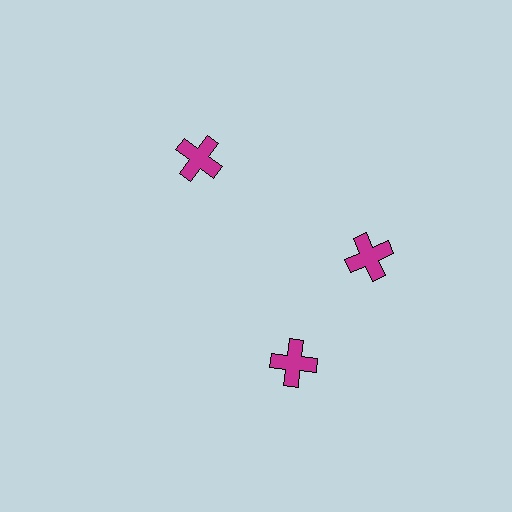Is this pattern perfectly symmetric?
No. The 3 magenta crosses are arranged in a ring, but one element near the 7 o'clock position is rotated out of alignment along the ring, breaking the 3-fold rotational symmetry.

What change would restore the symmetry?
The symmetry would be restored by rotating it back into even spacing with its neighbors so that all 3 crosses sit at equal angles and equal distance from the center.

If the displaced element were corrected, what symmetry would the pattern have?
It would have 3-fold rotational symmetry — the pattern would map onto itself every 120 degrees.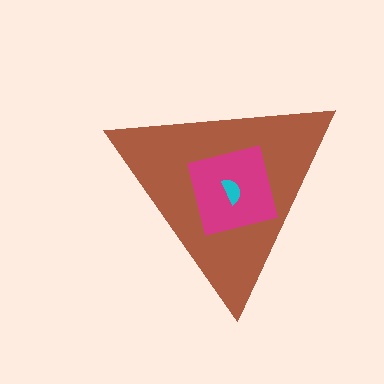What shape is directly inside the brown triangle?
The magenta square.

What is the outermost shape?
The brown triangle.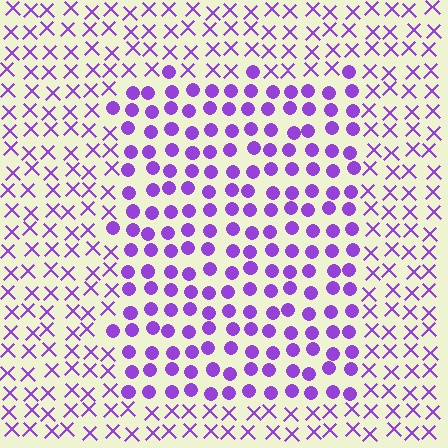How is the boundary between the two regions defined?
The boundary is defined by a change in element shape: circles inside vs. X marks outside. All elements share the same color and spacing.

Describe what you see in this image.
The image is filled with small purple elements arranged in a uniform grid. A rectangle-shaped region contains circles, while the surrounding area contains X marks. The boundary is defined purely by the change in element shape.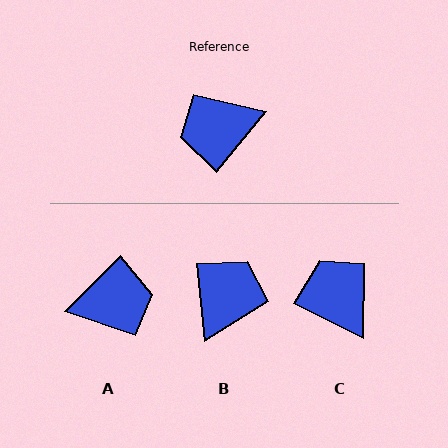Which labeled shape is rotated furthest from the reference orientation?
A, about 175 degrees away.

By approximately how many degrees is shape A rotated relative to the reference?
Approximately 175 degrees counter-clockwise.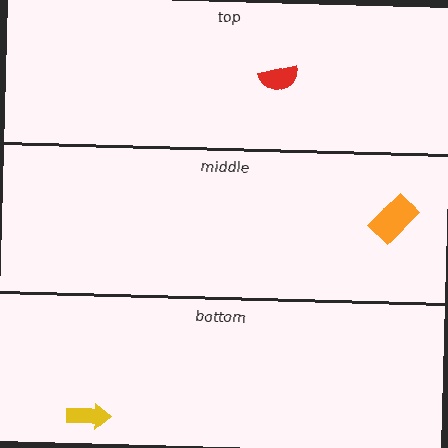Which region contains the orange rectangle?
The middle region.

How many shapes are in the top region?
1.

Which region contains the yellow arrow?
The bottom region.